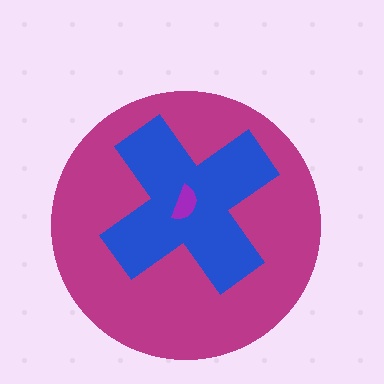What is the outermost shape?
The magenta circle.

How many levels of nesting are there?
3.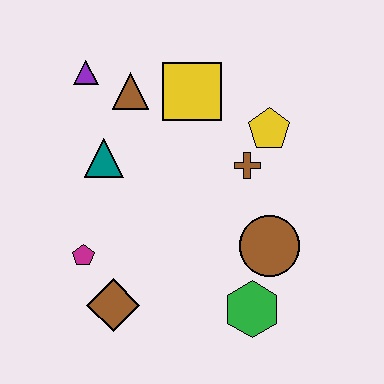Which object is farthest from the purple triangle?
The green hexagon is farthest from the purple triangle.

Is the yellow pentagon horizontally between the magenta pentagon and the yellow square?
No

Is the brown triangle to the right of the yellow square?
No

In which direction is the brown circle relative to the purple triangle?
The brown circle is to the right of the purple triangle.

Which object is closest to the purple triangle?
The brown triangle is closest to the purple triangle.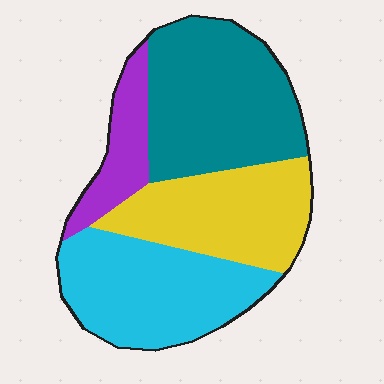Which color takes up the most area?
Teal, at roughly 35%.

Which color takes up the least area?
Purple, at roughly 10%.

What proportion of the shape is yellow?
Yellow takes up about one quarter (1/4) of the shape.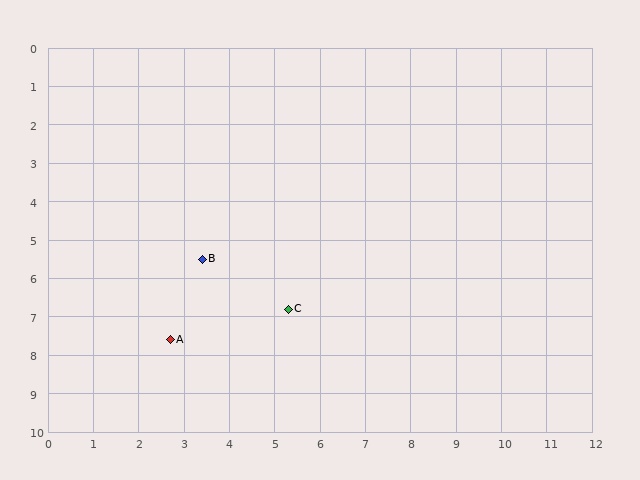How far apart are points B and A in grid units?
Points B and A are about 2.2 grid units apart.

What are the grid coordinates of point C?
Point C is at approximately (5.3, 6.8).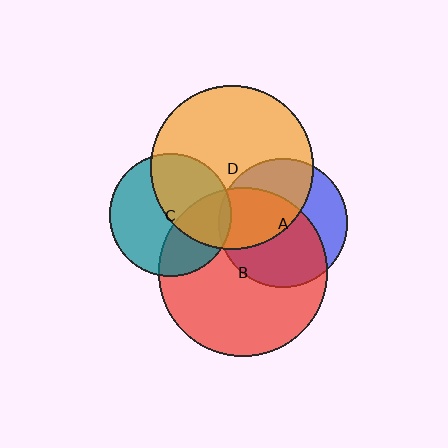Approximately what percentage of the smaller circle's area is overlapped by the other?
Approximately 35%.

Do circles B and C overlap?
Yes.